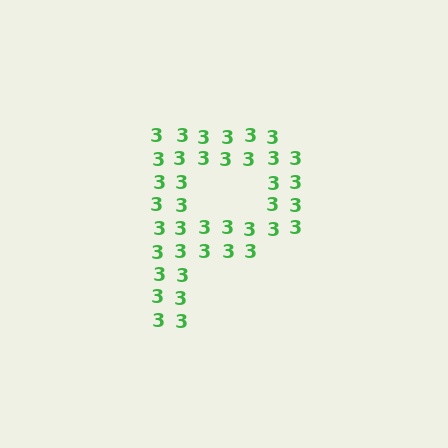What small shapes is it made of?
It is made of small digit 3's.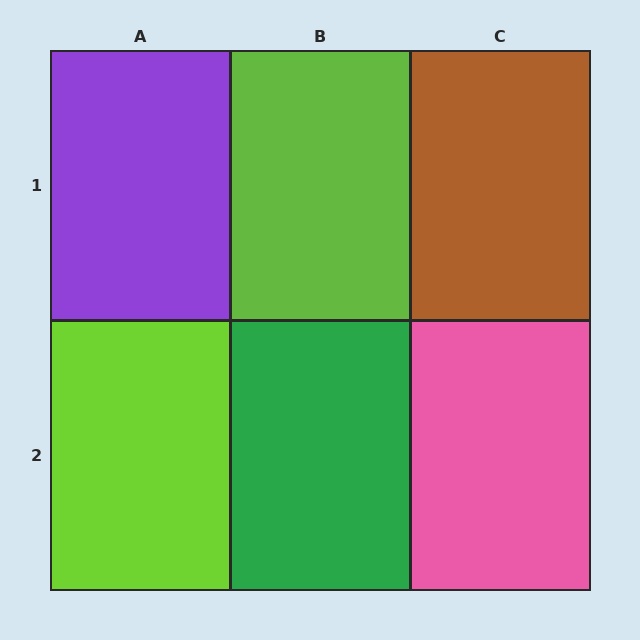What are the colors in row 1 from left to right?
Purple, lime, brown.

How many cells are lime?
2 cells are lime.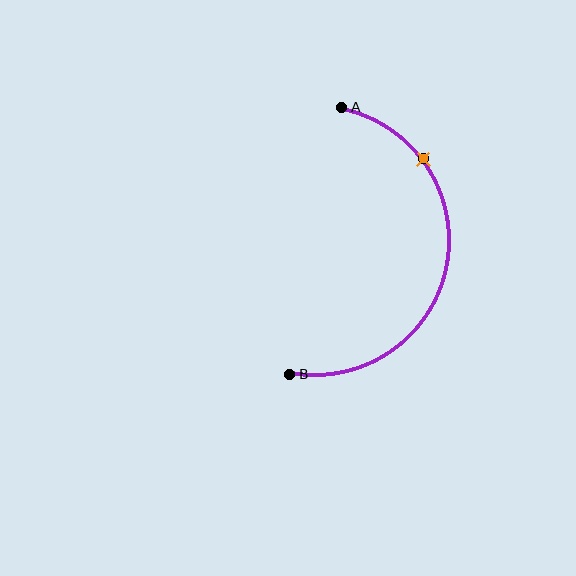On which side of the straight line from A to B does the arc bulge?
The arc bulges to the right of the straight line connecting A and B.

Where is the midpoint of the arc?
The arc midpoint is the point on the curve farthest from the straight line joining A and B. It sits to the right of that line.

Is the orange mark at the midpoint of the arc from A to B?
No. The orange mark lies on the arc but is closer to endpoint A. The arc midpoint would be at the point on the curve equidistant along the arc from both A and B.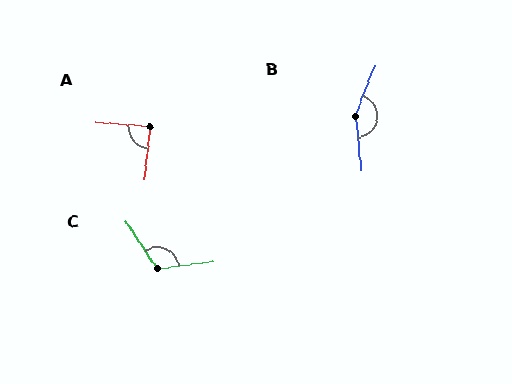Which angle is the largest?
B, at approximately 153 degrees.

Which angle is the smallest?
A, at approximately 87 degrees.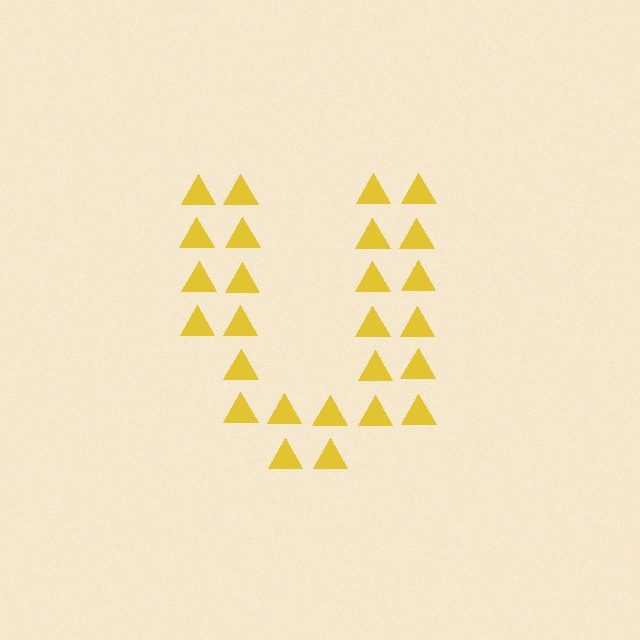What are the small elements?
The small elements are triangles.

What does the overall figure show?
The overall figure shows the letter U.